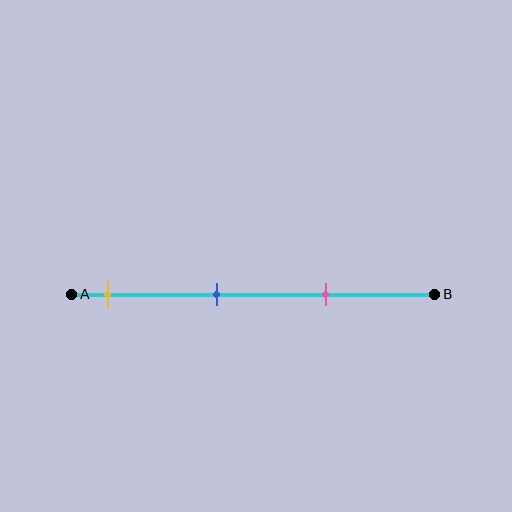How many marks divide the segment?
There are 3 marks dividing the segment.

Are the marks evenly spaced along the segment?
Yes, the marks are approximately evenly spaced.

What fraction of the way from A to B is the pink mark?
The pink mark is approximately 70% (0.7) of the way from A to B.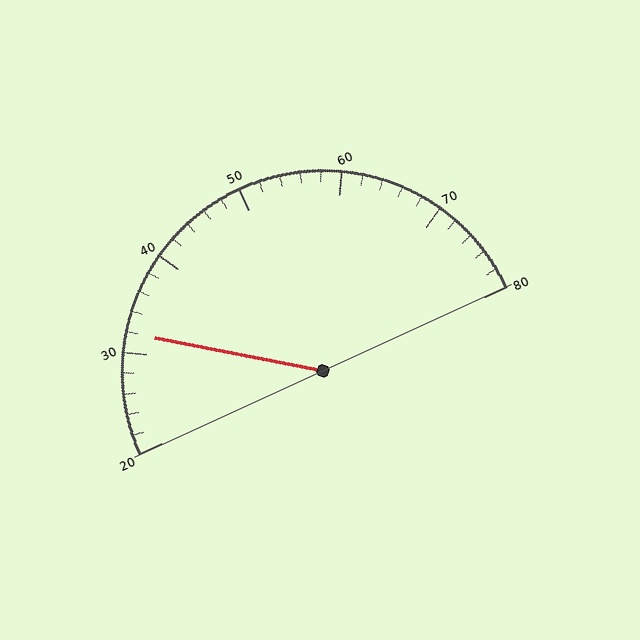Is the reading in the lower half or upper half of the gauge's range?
The reading is in the lower half of the range (20 to 80).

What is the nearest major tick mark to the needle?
The nearest major tick mark is 30.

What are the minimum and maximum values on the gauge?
The gauge ranges from 20 to 80.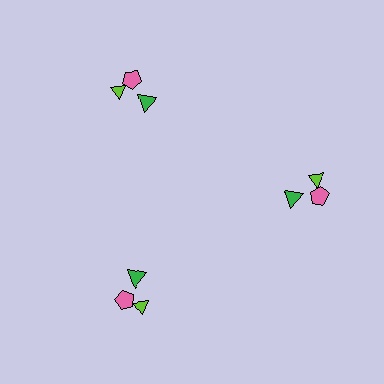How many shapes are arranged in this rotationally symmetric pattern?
There are 9 shapes, arranged in 3 groups of 3.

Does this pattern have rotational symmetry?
Yes, this pattern has 3-fold rotational symmetry. It looks the same after rotating 120 degrees around the center.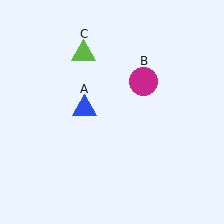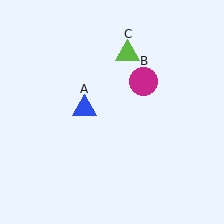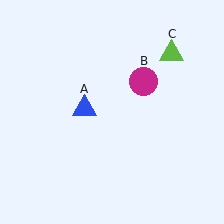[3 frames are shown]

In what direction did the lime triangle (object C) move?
The lime triangle (object C) moved right.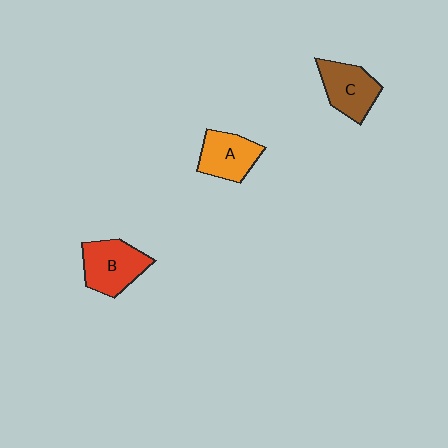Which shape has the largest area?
Shape B (red).